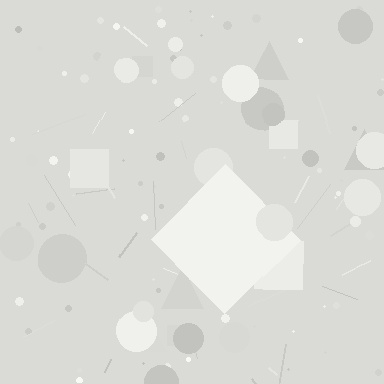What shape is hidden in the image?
A diamond is hidden in the image.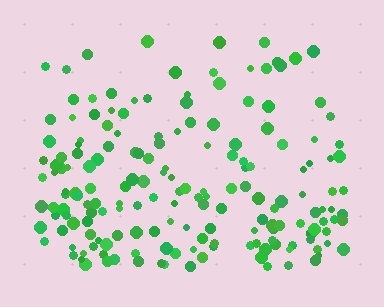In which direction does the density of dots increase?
From top to bottom, with the bottom side densest.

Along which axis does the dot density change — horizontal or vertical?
Vertical.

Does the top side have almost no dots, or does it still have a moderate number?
Still a moderate number, just noticeably fewer than the bottom.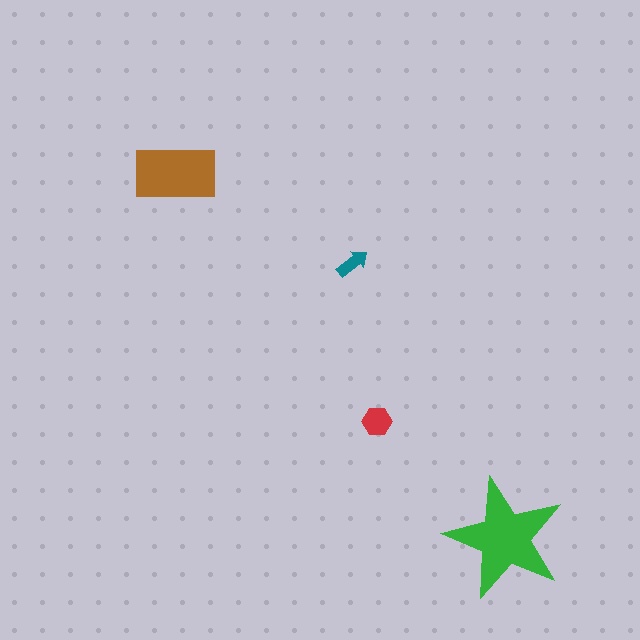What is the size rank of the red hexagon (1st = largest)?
3rd.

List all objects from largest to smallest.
The green star, the brown rectangle, the red hexagon, the teal arrow.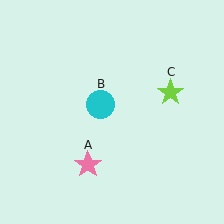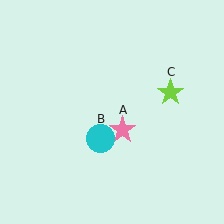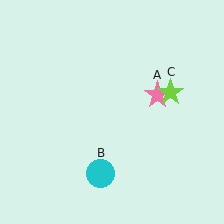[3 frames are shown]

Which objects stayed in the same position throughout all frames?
Lime star (object C) remained stationary.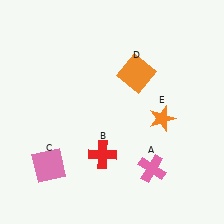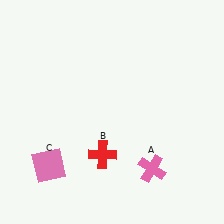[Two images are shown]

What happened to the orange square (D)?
The orange square (D) was removed in Image 2. It was in the top-right area of Image 1.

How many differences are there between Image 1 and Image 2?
There are 2 differences between the two images.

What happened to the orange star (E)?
The orange star (E) was removed in Image 2. It was in the bottom-right area of Image 1.